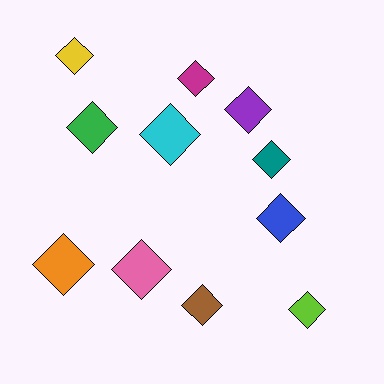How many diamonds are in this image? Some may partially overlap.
There are 11 diamonds.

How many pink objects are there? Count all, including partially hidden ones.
There is 1 pink object.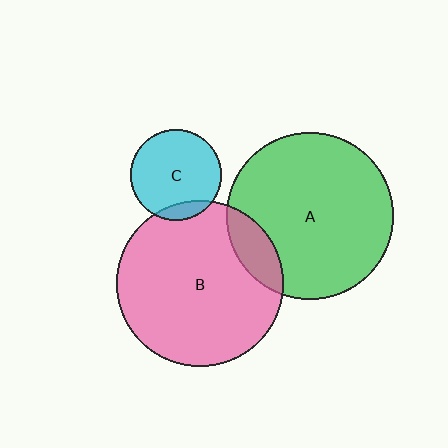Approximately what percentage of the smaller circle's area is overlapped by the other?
Approximately 10%.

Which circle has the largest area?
Circle A (green).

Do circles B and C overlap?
Yes.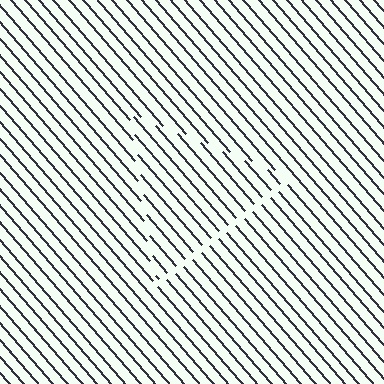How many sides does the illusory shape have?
3 sides — the line-ends trace a triangle.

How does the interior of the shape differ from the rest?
The interior of the shape contains the same grating, shifted by half a period — the contour is defined by the phase discontinuity where line-ends from the inner and outer gratings abut.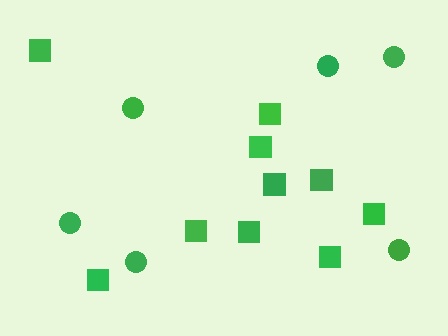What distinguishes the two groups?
There are 2 groups: one group of circles (6) and one group of squares (10).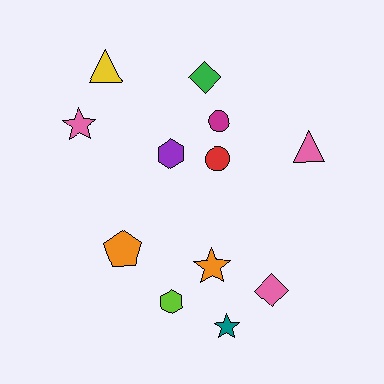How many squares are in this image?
There are no squares.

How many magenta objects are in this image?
There is 1 magenta object.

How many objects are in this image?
There are 12 objects.